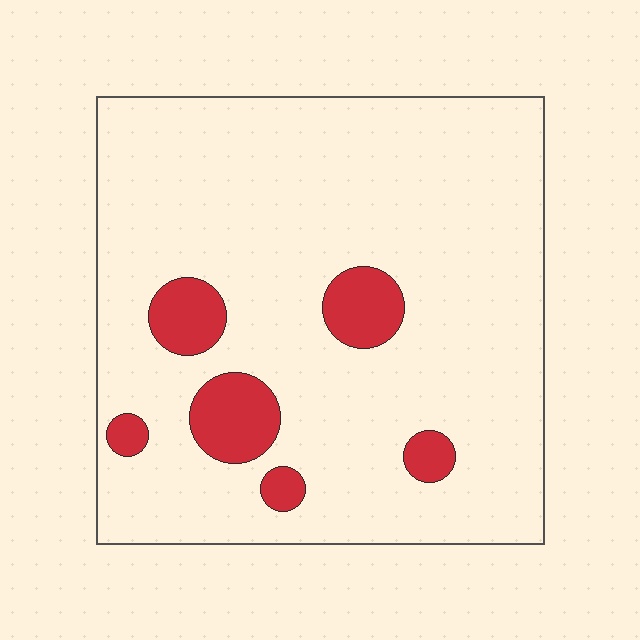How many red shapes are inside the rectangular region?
6.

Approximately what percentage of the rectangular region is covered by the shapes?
Approximately 10%.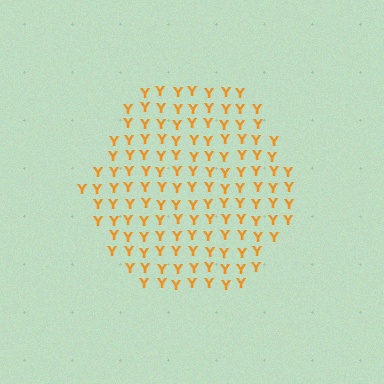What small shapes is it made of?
It is made of small letter Y's.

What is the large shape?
The large shape is a hexagon.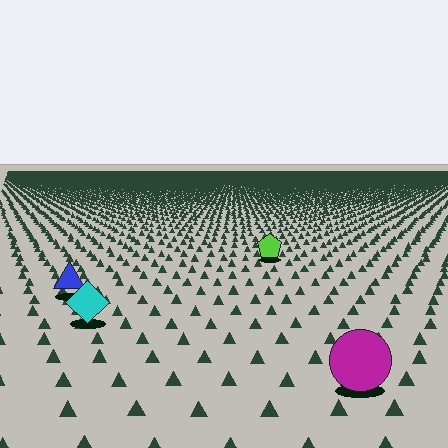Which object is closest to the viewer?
The magenta circle is closest. The texture marks near it are larger and more spread out.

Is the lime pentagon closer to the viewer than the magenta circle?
No. The magenta circle is closer — you can tell from the texture gradient: the ground texture is coarser near it.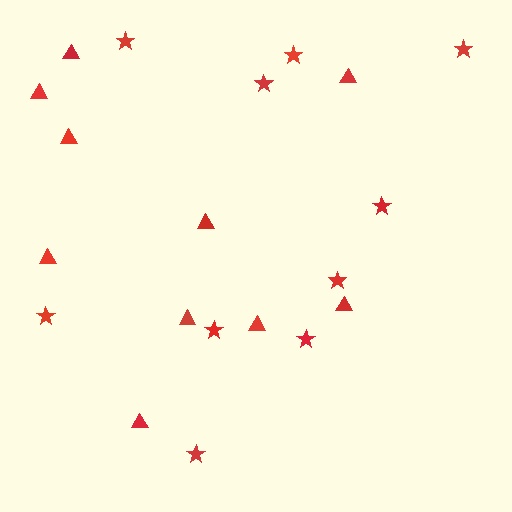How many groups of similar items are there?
There are 2 groups: one group of triangles (10) and one group of stars (10).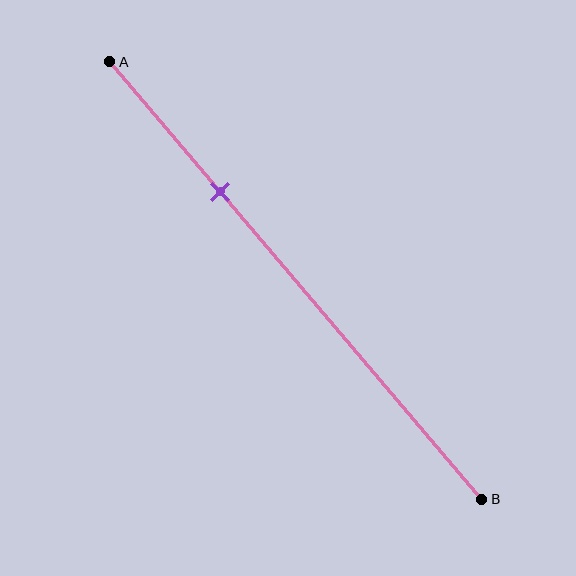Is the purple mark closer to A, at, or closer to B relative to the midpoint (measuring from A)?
The purple mark is closer to point A than the midpoint of segment AB.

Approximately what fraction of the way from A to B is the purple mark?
The purple mark is approximately 30% of the way from A to B.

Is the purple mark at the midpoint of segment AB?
No, the mark is at about 30% from A, not at the 50% midpoint.